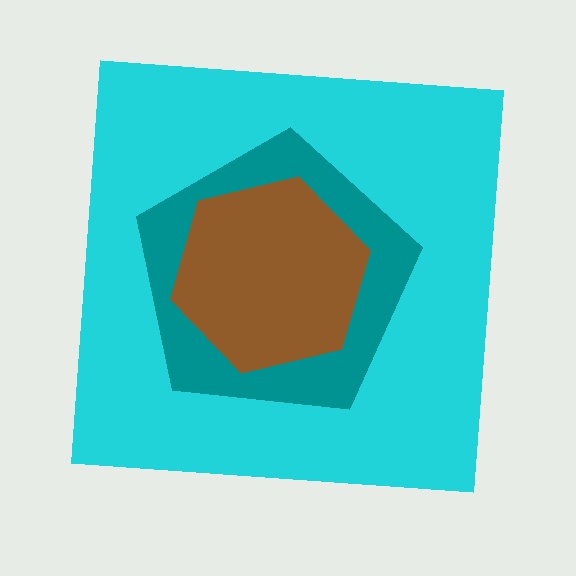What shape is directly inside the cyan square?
The teal pentagon.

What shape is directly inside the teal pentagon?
The brown hexagon.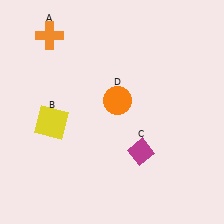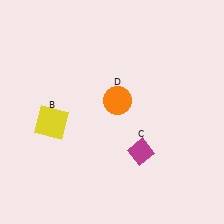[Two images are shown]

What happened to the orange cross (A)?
The orange cross (A) was removed in Image 2. It was in the top-left area of Image 1.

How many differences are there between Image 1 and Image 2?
There is 1 difference between the two images.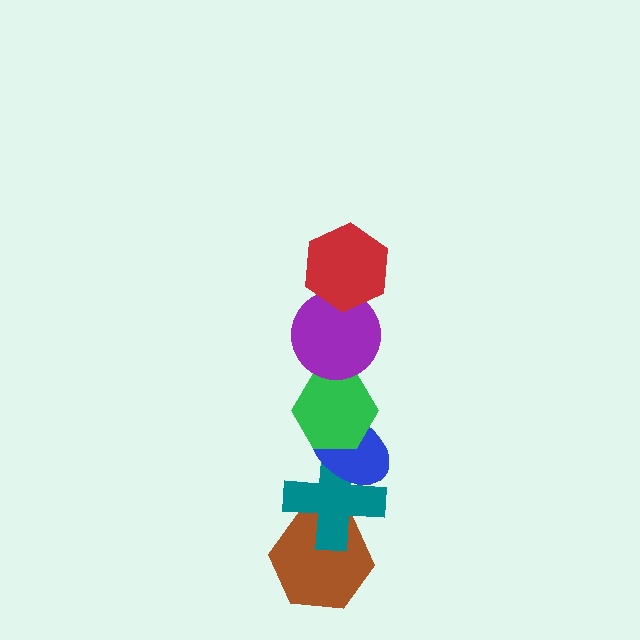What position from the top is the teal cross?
The teal cross is 5th from the top.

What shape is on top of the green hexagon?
The purple circle is on top of the green hexagon.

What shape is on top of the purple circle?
The red hexagon is on top of the purple circle.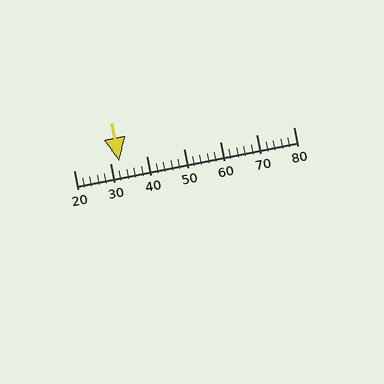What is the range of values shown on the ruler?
The ruler shows values from 20 to 80.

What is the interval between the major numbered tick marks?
The major tick marks are spaced 10 units apart.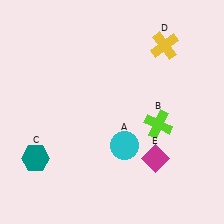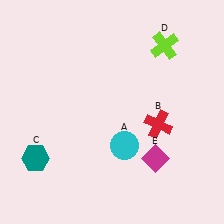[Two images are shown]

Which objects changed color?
B changed from lime to red. D changed from yellow to lime.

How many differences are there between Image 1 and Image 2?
There are 2 differences between the two images.